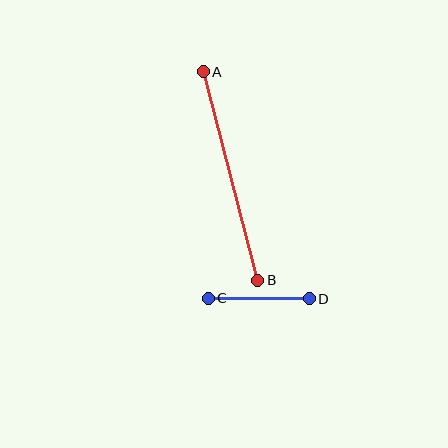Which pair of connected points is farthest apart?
Points A and B are farthest apart.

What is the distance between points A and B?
The distance is approximately 215 pixels.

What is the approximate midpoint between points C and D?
The midpoint is at approximately (259, 299) pixels.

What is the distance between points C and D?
The distance is approximately 101 pixels.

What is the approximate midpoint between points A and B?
The midpoint is at approximately (230, 176) pixels.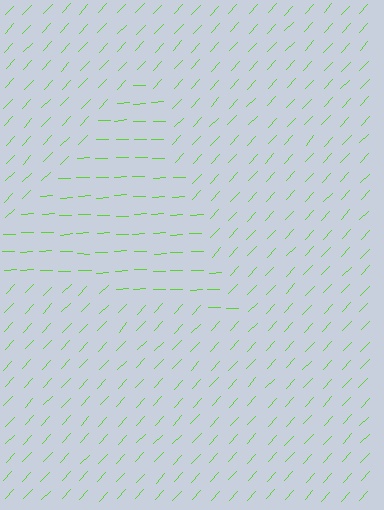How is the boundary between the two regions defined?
The boundary is defined purely by a change in line orientation (approximately 45 degrees difference). All lines are the same color and thickness.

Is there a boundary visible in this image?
Yes, there is a texture boundary formed by a change in line orientation.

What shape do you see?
I see a triangle.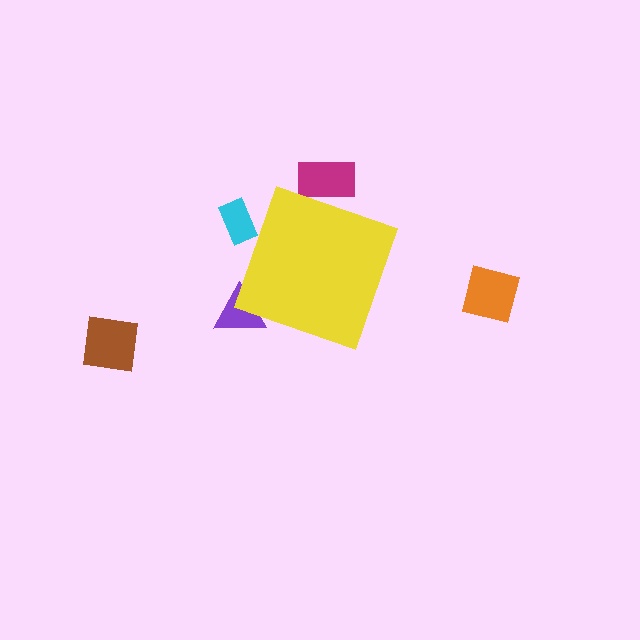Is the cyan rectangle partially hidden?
Yes, the cyan rectangle is partially hidden behind the yellow diamond.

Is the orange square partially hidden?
No, the orange square is fully visible.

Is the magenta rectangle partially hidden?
Yes, the magenta rectangle is partially hidden behind the yellow diamond.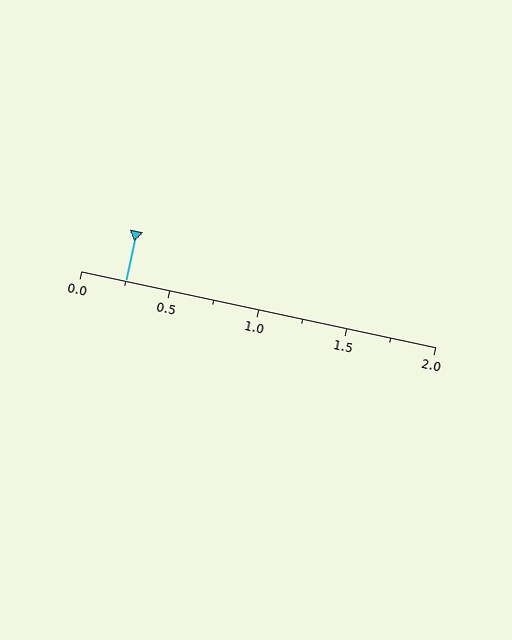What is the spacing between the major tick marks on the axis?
The major ticks are spaced 0.5 apart.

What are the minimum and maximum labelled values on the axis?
The axis runs from 0.0 to 2.0.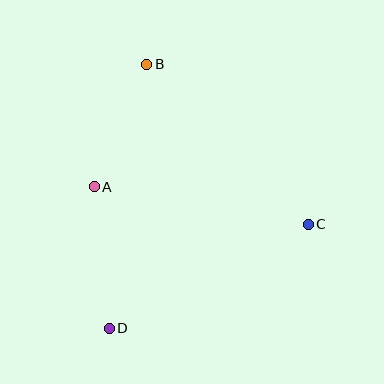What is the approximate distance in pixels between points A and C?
The distance between A and C is approximately 217 pixels.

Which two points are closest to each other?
Points A and B are closest to each other.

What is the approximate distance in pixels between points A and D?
The distance between A and D is approximately 142 pixels.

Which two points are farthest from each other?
Points B and D are farthest from each other.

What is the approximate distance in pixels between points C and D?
The distance between C and D is approximately 224 pixels.